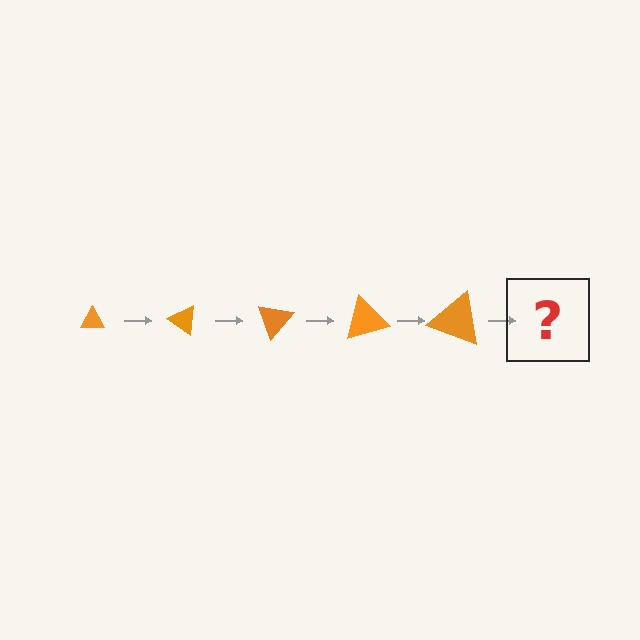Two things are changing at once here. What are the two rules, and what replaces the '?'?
The two rules are that the triangle grows larger each step and it rotates 35 degrees each step. The '?' should be a triangle, larger than the previous one and rotated 175 degrees from the start.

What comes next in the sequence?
The next element should be a triangle, larger than the previous one and rotated 175 degrees from the start.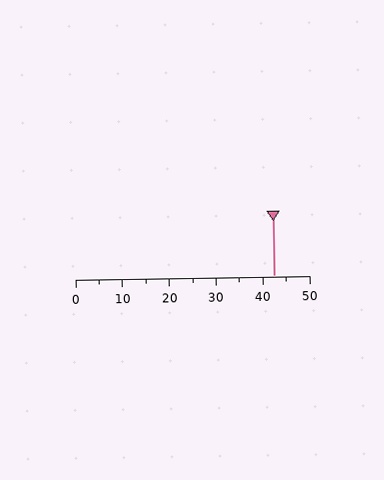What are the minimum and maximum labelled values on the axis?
The axis runs from 0 to 50.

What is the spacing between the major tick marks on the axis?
The major ticks are spaced 10 apart.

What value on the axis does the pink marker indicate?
The marker indicates approximately 42.5.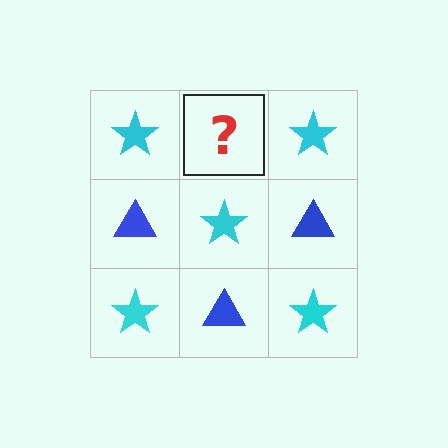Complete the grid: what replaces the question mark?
The question mark should be replaced with a blue triangle.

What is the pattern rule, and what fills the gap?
The rule is that it alternates cyan star and blue triangle in a checkerboard pattern. The gap should be filled with a blue triangle.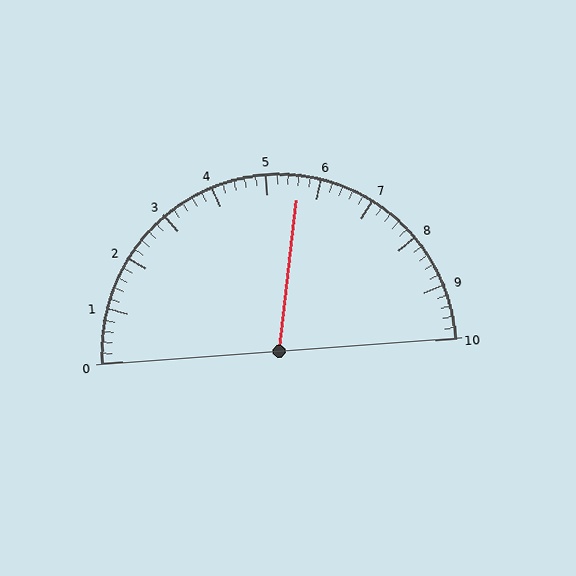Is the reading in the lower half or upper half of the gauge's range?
The reading is in the upper half of the range (0 to 10).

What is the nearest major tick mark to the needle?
The nearest major tick mark is 6.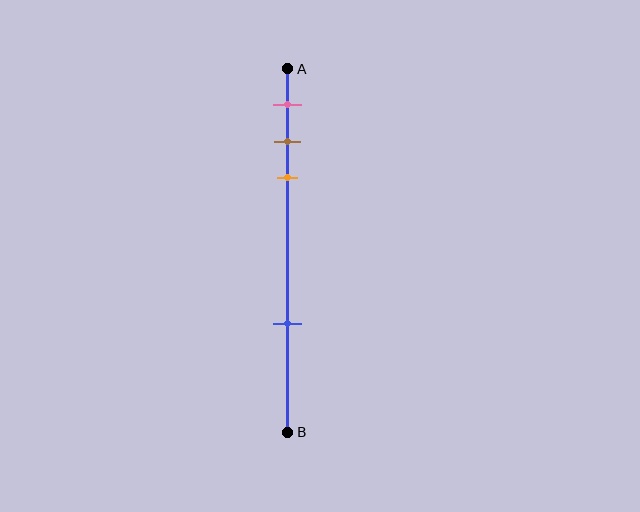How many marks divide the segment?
There are 4 marks dividing the segment.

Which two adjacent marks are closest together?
The brown and orange marks are the closest adjacent pair.